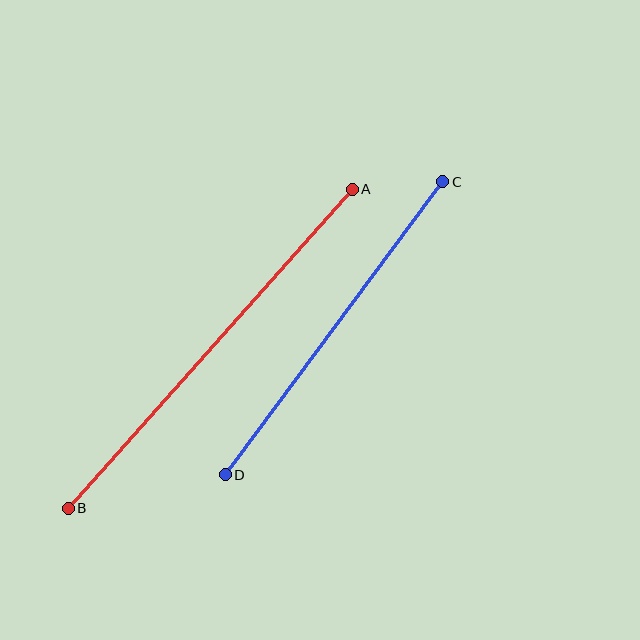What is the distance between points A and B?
The distance is approximately 428 pixels.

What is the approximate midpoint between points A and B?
The midpoint is at approximately (210, 349) pixels.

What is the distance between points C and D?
The distance is approximately 365 pixels.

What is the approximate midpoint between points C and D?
The midpoint is at approximately (334, 328) pixels.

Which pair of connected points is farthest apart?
Points A and B are farthest apart.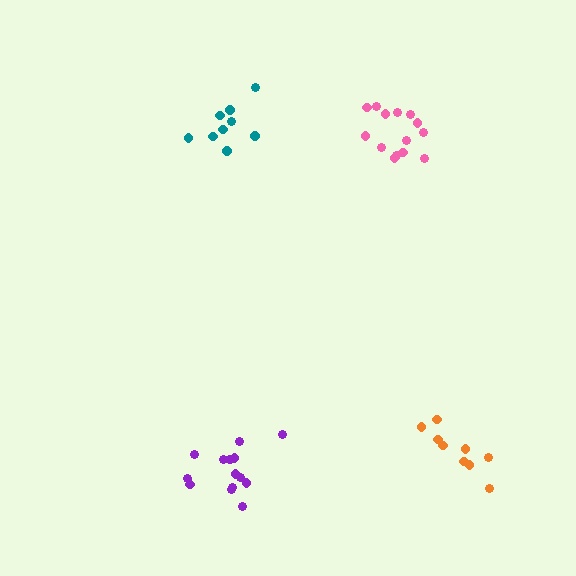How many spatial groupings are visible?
There are 4 spatial groupings.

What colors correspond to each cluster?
The clusters are colored: pink, teal, purple, orange.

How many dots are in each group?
Group 1: 14 dots, Group 2: 9 dots, Group 3: 14 dots, Group 4: 9 dots (46 total).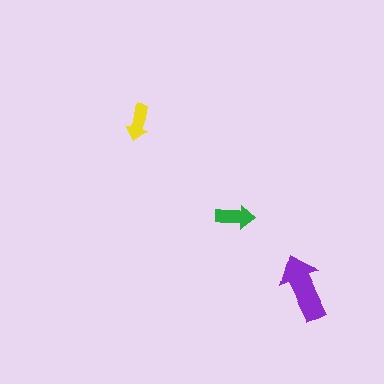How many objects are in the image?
There are 3 objects in the image.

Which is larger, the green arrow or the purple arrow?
The purple one.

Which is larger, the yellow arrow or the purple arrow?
The purple one.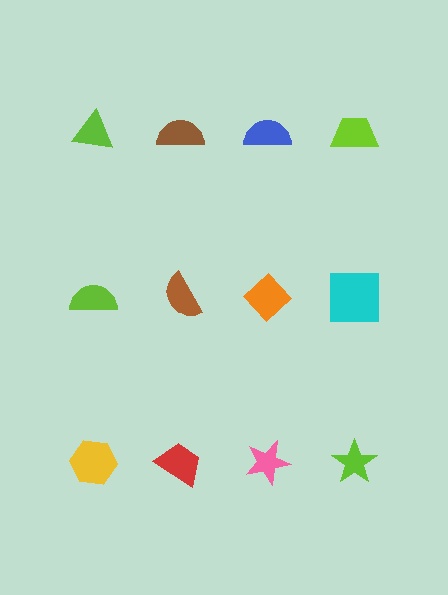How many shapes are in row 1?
4 shapes.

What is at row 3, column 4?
A lime star.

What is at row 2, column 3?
An orange diamond.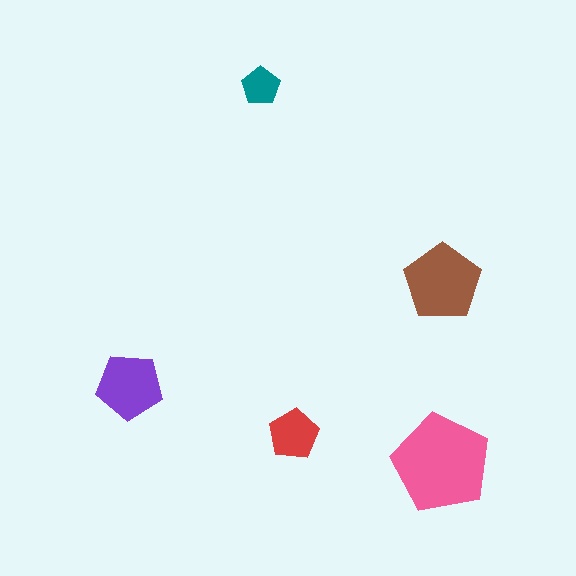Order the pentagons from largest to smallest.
the pink one, the brown one, the purple one, the red one, the teal one.